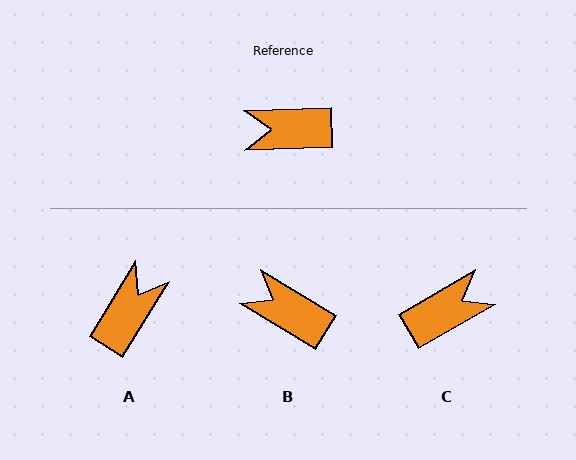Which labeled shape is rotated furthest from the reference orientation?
C, about 152 degrees away.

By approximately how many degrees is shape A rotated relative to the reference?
Approximately 124 degrees clockwise.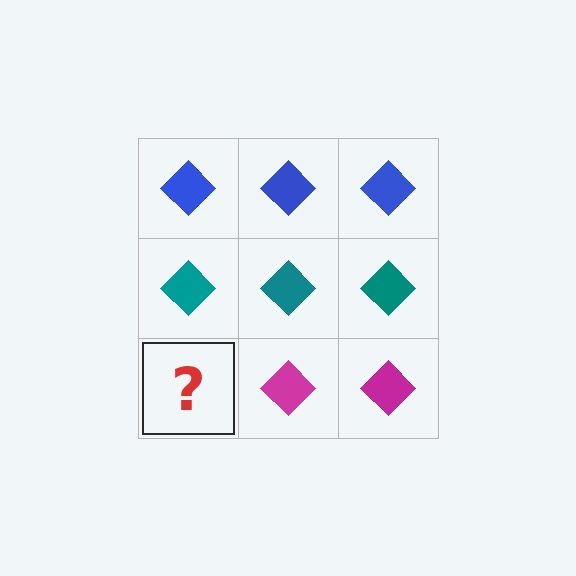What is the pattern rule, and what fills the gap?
The rule is that each row has a consistent color. The gap should be filled with a magenta diamond.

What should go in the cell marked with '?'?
The missing cell should contain a magenta diamond.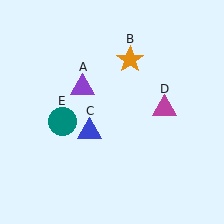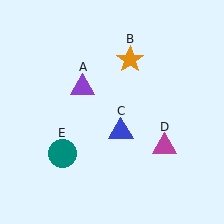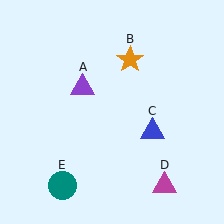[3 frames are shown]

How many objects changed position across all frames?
3 objects changed position: blue triangle (object C), magenta triangle (object D), teal circle (object E).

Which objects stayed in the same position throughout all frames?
Purple triangle (object A) and orange star (object B) remained stationary.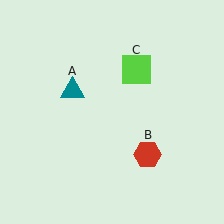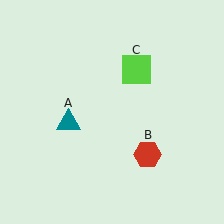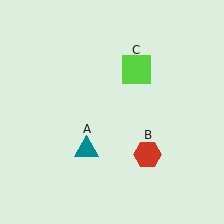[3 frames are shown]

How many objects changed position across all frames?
1 object changed position: teal triangle (object A).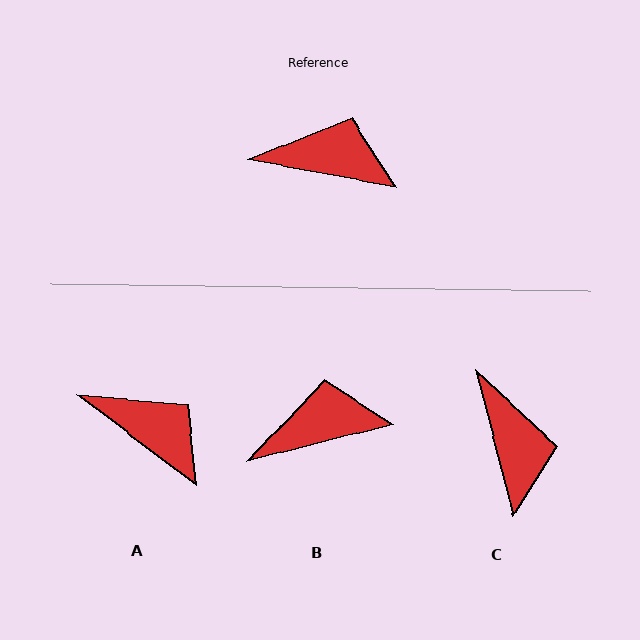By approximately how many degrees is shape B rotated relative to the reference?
Approximately 25 degrees counter-clockwise.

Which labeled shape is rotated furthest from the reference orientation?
C, about 65 degrees away.